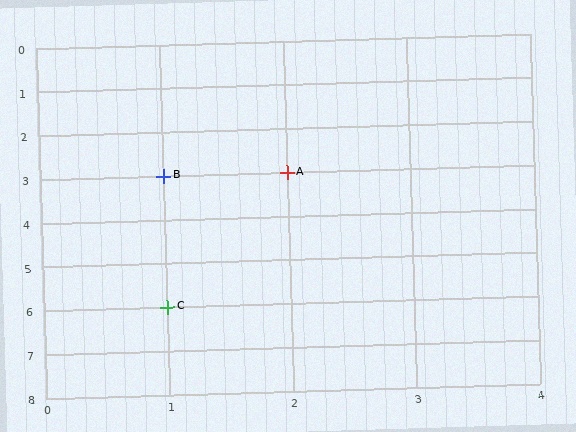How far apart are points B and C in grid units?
Points B and C are 3 rows apart.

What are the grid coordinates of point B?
Point B is at grid coordinates (1, 3).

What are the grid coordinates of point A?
Point A is at grid coordinates (2, 3).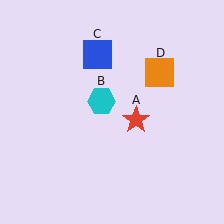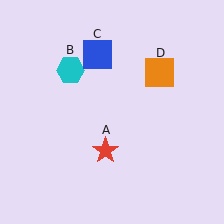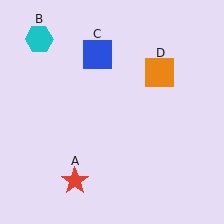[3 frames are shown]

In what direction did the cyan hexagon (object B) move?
The cyan hexagon (object B) moved up and to the left.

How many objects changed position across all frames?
2 objects changed position: red star (object A), cyan hexagon (object B).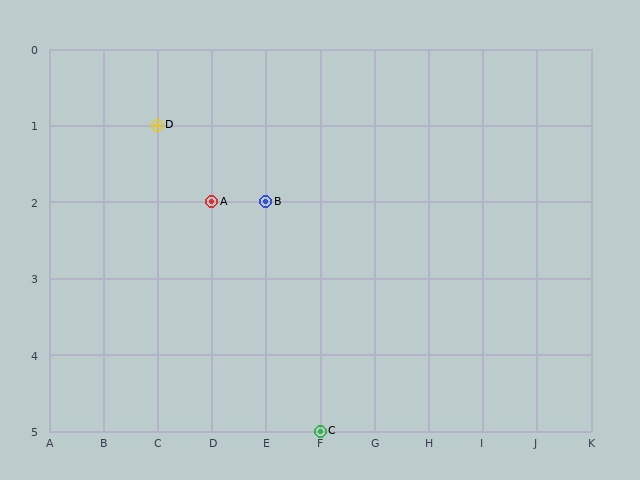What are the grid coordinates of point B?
Point B is at grid coordinates (E, 2).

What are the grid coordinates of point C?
Point C is at grid coordinates (F, 5).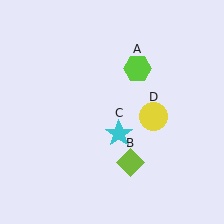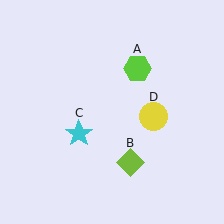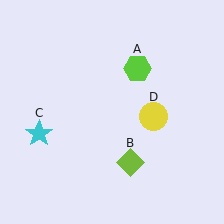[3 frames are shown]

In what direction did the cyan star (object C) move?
The cyan star (object C) moved left.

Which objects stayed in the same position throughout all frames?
Lime hexagon (object A) and lime diamond (object B) and yellow circle (object D) remained stationary.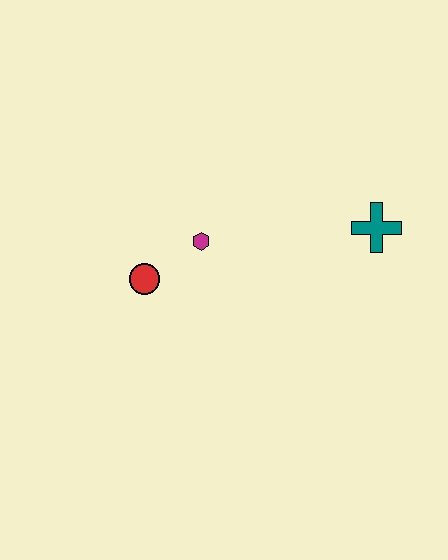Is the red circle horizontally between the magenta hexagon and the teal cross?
No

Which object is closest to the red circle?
The magenta hexagon is closest to the red circle.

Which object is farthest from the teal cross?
The red circle is farthest from the teal cross.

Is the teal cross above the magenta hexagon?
Yes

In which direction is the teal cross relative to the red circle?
The teal cross is to the right of the red circle.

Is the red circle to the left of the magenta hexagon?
Yes